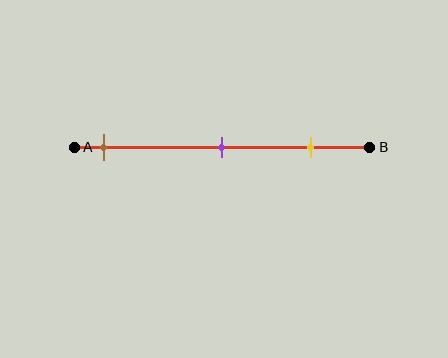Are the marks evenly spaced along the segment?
Yes, the marks are approximately evenly spaced.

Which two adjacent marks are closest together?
The purple and yellow marks are the closest adjacent pair.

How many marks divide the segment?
There are 3 marks dividing the segment.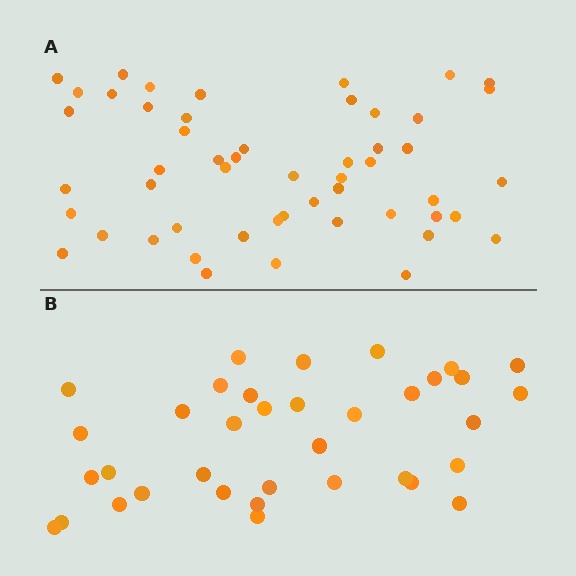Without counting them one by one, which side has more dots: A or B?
Region A (the top region) has more dots.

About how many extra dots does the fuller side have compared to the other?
Region A has approximately 15 more dots than region B.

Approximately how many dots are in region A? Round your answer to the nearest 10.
About 50 dots. (The exact count is 52, which rounds to 50.)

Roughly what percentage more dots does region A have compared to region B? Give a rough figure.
About 45% more.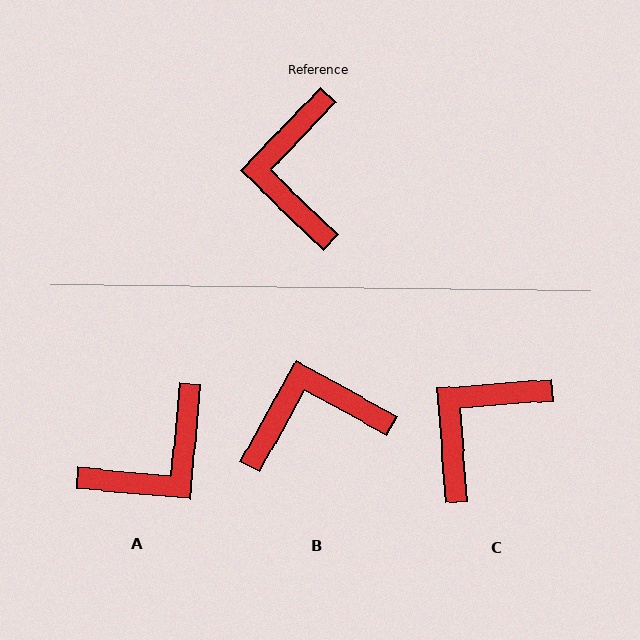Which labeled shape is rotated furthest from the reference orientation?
A, about 129 degrees away.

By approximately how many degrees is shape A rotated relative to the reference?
Approximately 129 degrees counter-clockwise.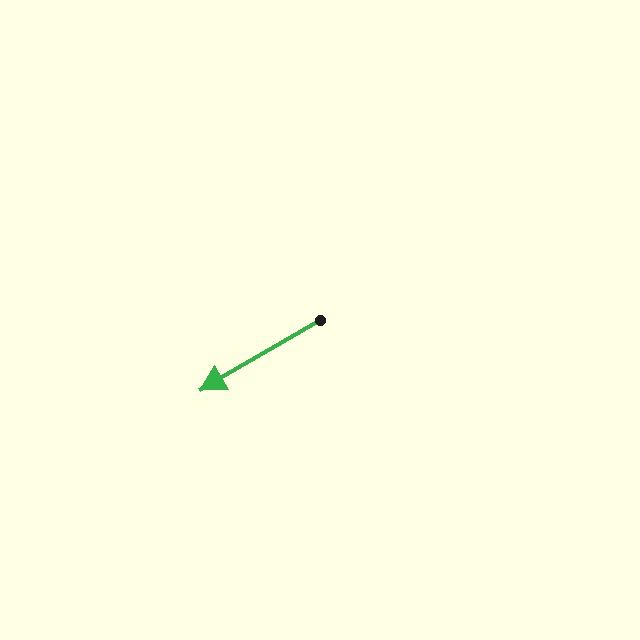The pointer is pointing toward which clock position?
Roughly 8 o'clock.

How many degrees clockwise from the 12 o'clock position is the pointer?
Approximately 240 degrees.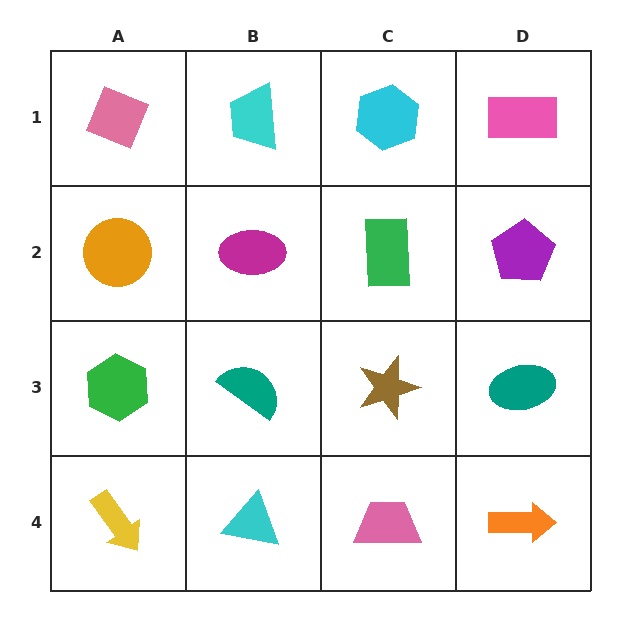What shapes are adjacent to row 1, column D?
A purple pentagon (row 2, column D), a cyan hexagon (row 1, column C).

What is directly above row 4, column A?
A green hexagon.